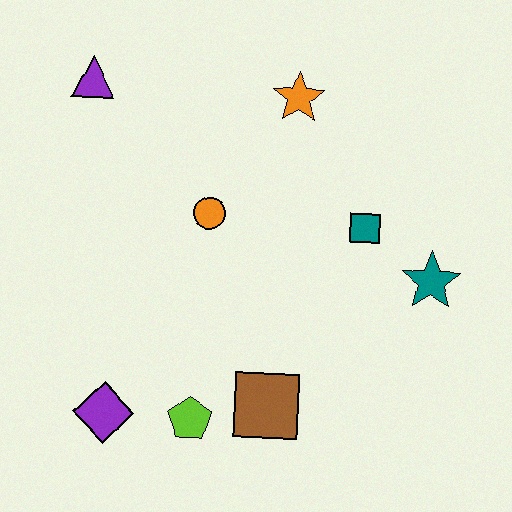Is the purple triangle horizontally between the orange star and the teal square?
No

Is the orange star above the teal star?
Yes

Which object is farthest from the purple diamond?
The orange star is farthest from the purple diamond.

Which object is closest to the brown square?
The lime pentagon is closest to the brown square.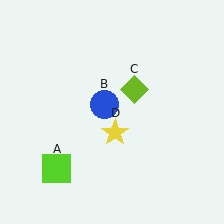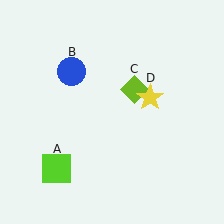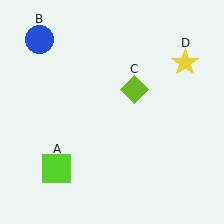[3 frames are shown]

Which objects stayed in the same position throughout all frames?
Lime square (object A) and lime diamond (object C) remained stationary.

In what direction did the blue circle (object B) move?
The blue circle (object B) moved up and to the left.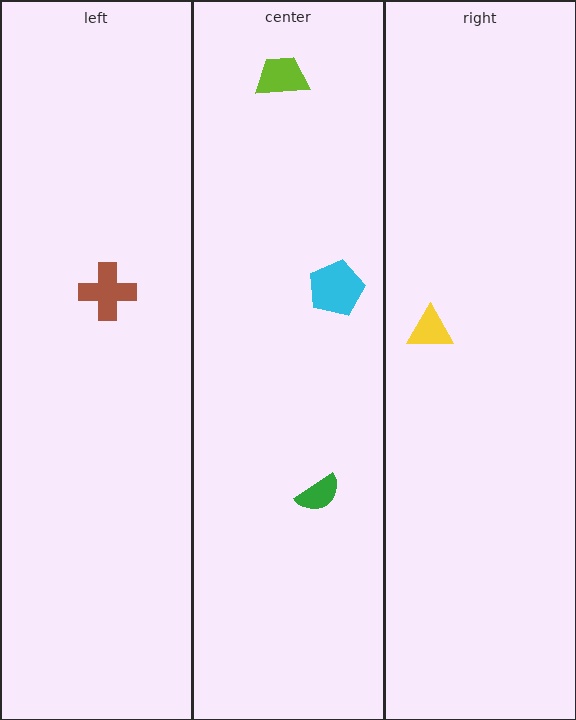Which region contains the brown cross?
The left region.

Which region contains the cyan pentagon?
The center region.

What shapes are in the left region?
The brown cross.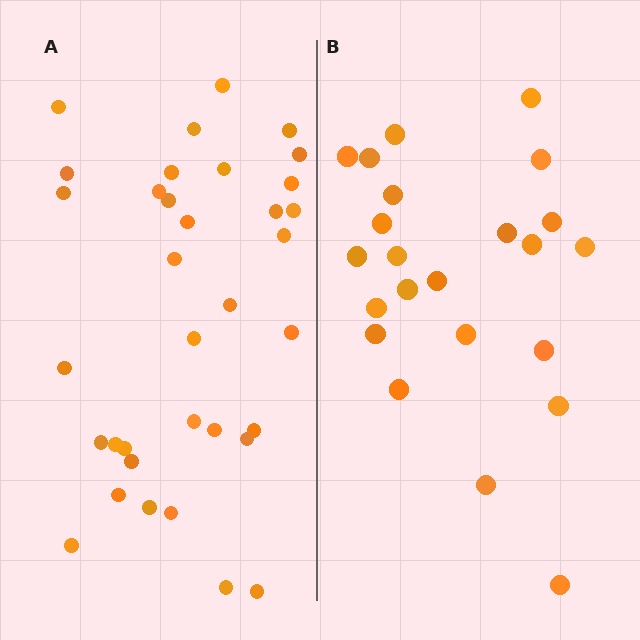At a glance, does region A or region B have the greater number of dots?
Region A (the left region) has more dots.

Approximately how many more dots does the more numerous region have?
Region A has roughly 12 or so more dots than region B.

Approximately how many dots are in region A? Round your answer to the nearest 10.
About 40 dots. (The exact count is 35, which rounds to 40.)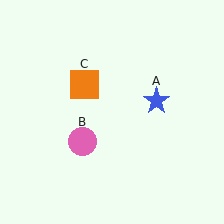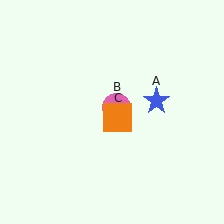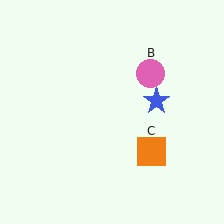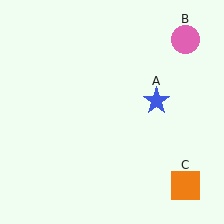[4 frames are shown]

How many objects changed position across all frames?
2 objects changed position: pink circle (object B), orange square (object C).